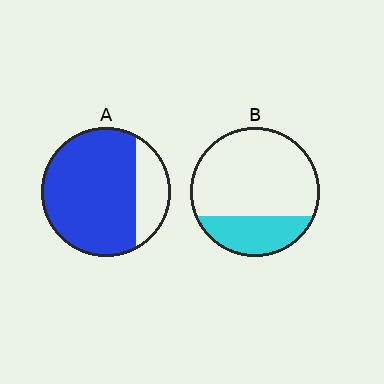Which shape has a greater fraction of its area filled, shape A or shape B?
Shape A.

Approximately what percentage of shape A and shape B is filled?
A is approximately 80% and B is approximately 25%.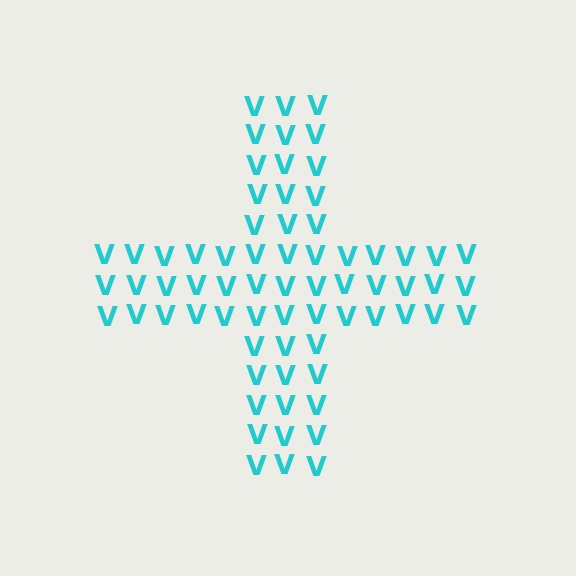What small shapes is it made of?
It is made of small letter V's.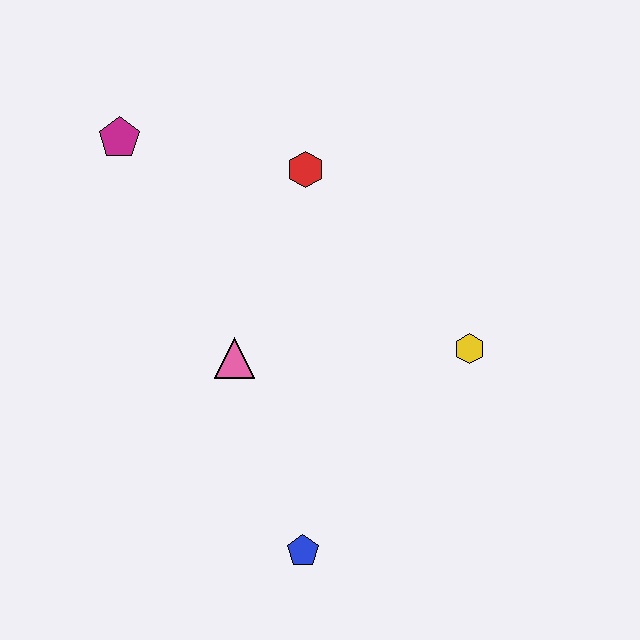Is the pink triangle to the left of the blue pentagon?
Yes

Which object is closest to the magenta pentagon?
The red hexagon is closest to the magenta pentagon.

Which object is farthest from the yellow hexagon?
The magenta pentagon is farthest from the yellow hexagon.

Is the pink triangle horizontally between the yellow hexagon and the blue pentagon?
No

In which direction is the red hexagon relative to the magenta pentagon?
The red hexagon is to the right of the magenta pentagon.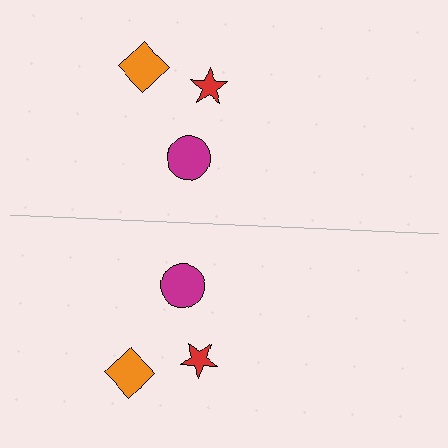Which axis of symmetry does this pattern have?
The pattern has a horizontal axis of symmetry running through the center of the image.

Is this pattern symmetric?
Yes, this pattern has bilateral (reflection) symmetry.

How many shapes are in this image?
There are 6 shapes in this image.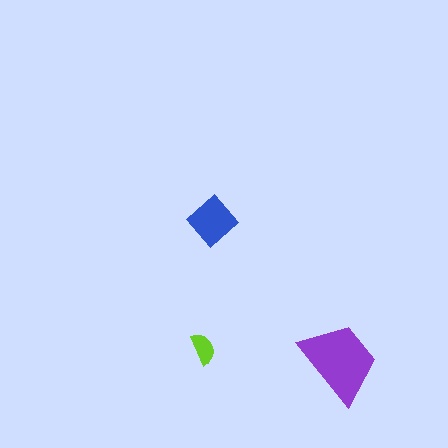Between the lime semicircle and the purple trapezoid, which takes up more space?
The purple trapezoid.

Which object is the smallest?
The lime semicircle.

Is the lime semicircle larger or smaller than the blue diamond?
Smaller.